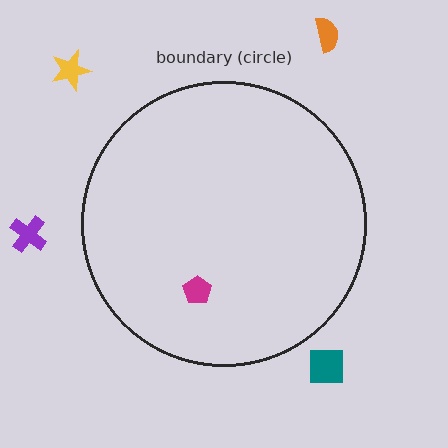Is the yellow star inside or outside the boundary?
Outside.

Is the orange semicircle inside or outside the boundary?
Outside.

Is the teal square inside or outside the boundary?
Outside.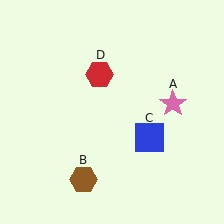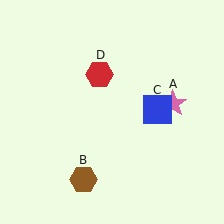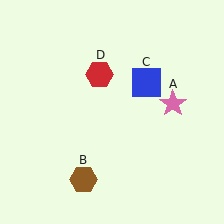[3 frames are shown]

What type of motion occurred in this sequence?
The blue square (object C) rotated counterclockwise around the center of the scene.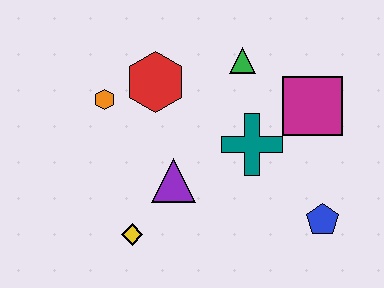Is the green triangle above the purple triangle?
Yes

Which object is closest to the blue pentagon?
The teal cross is closest to the blue pentagon.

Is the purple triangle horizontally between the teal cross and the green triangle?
No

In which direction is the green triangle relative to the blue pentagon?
The green triangle is above the blue pentagon.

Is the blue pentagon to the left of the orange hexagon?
No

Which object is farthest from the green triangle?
The yellow diamond is farthest from the green triangle.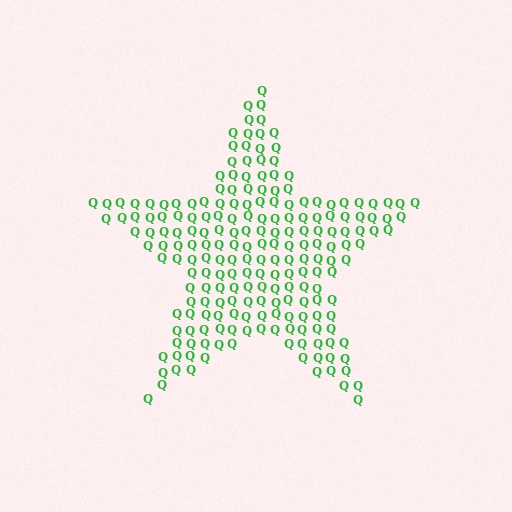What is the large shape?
The large shape is a star.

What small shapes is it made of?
It is made of small letter Q's.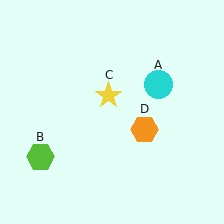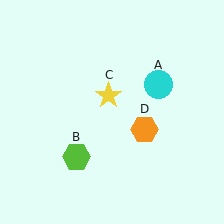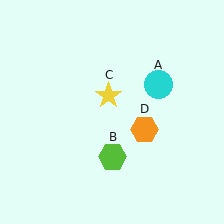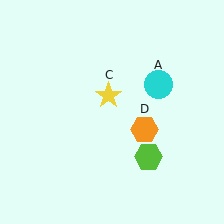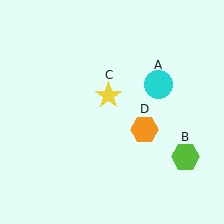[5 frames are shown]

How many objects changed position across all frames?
1 object changed position: lime hexagon (object B).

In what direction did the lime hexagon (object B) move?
The lime hexagon (object B) moved right.